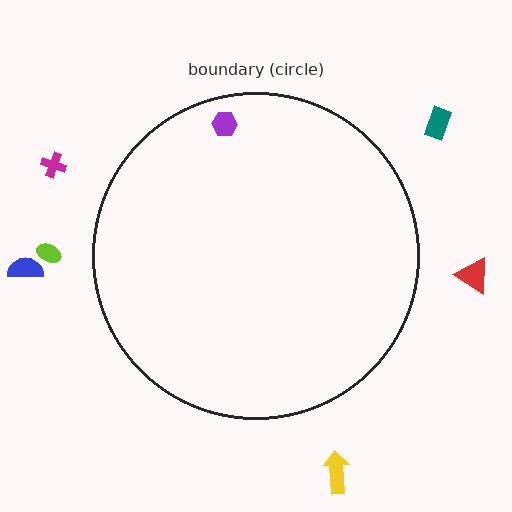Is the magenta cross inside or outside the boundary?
Outside.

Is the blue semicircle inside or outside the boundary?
Outside.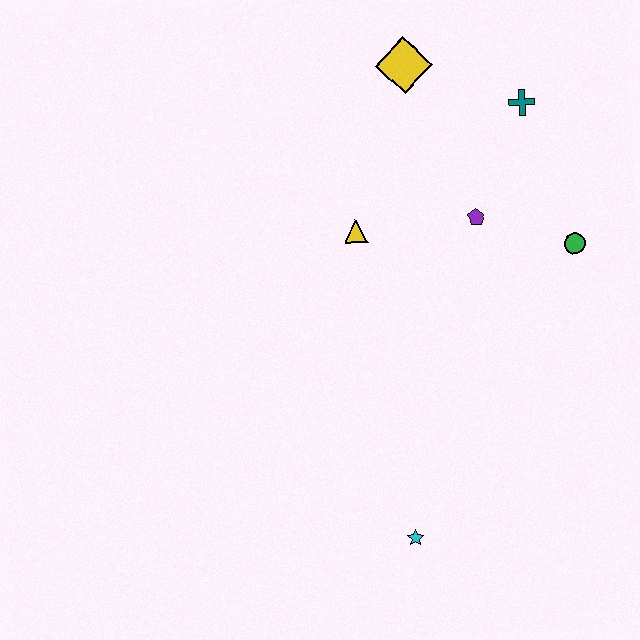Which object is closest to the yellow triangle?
The purple pentagon is closest to the yellow triangle.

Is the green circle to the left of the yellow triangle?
No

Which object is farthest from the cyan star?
The yellow diamond is farthest from the cyan star.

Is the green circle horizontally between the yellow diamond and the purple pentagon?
No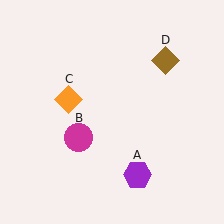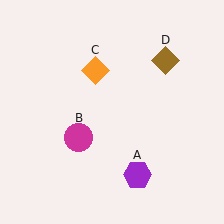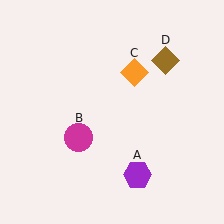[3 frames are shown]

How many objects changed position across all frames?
1 object changed position: orange diamond (object C).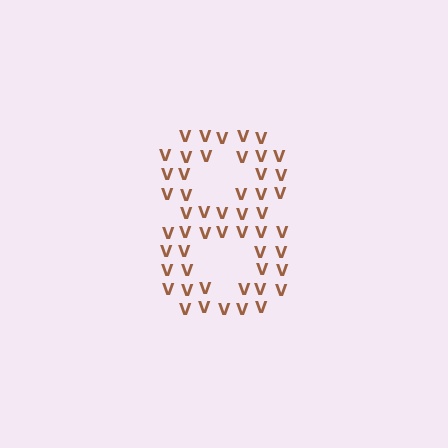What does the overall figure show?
The overall figure shows the digit 8.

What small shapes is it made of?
It is made of small letter V's.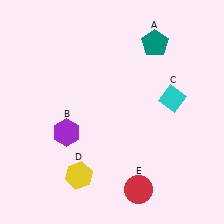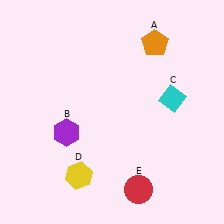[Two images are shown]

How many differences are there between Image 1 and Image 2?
There is 1 difference between the two images.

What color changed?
The pentagon (A) changed from teal in Image 1 to orange in Image 2.